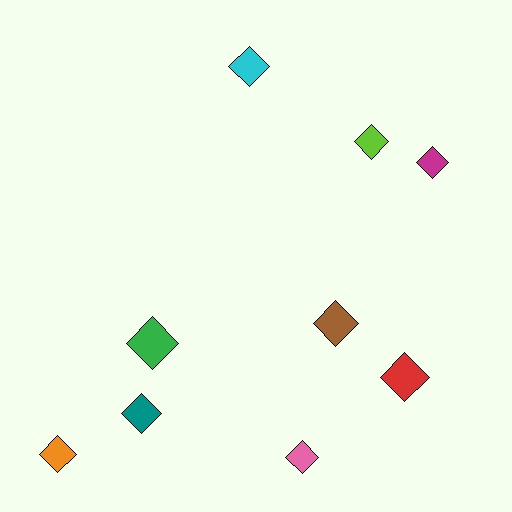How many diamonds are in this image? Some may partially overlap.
There are 9 diamonds.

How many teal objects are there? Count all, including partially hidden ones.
There is 1 teal object.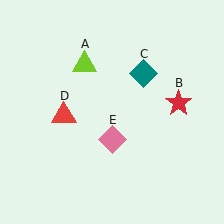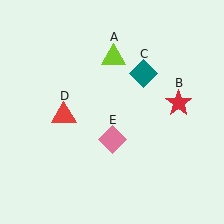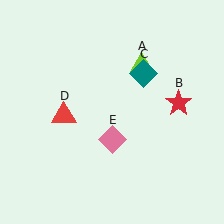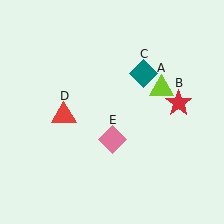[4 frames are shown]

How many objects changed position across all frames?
1 object changed position: lime triangle (object A).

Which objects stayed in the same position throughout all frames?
Red star (object B) and teal diamond (object C) and red triangle (object D) and pink diamond (object E) remained stationary.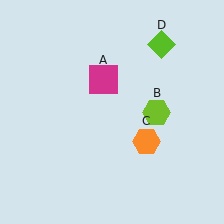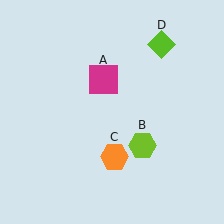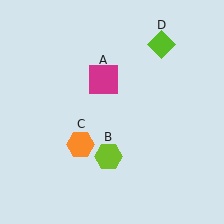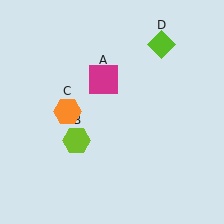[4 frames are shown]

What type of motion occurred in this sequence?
The lime hexagon (object B), orange hexagon (object C) rotated clockwise around the center of the scene.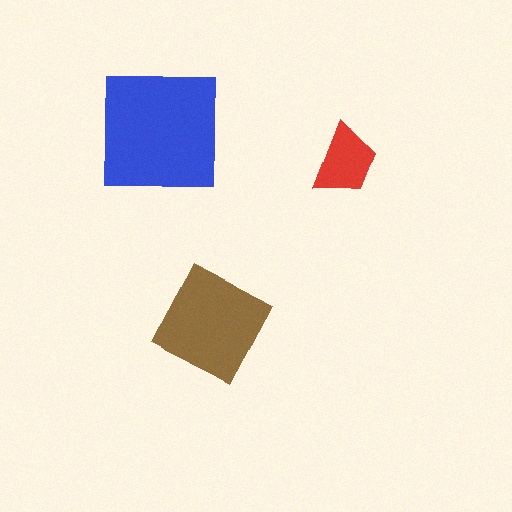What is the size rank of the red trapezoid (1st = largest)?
3rd.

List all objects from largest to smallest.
The blue square, the brown diamond, the red trapezoid.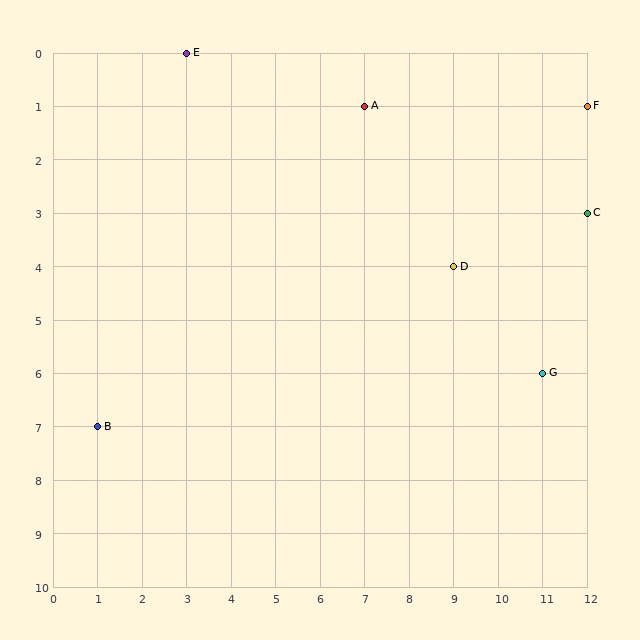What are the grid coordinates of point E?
Point E is at grid coordinates (3, 0).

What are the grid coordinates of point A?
Point A is at grid coordinates (7, 1).